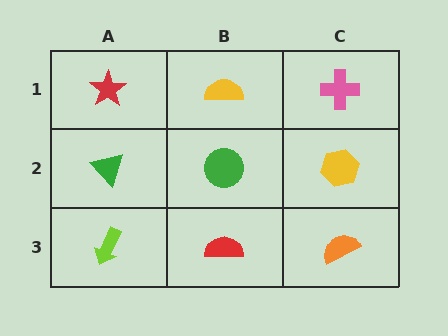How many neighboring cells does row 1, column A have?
2.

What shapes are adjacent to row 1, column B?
A green circle (row 2, column B), a red star (row 1, column A), a pink cross (row 1, column C).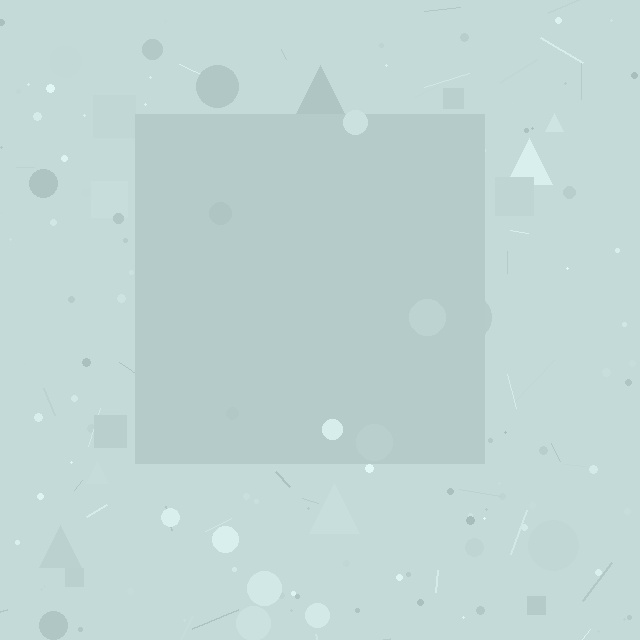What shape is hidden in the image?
A square is hidden in the image.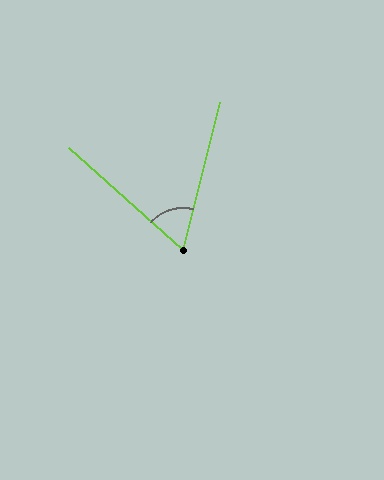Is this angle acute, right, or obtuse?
It is acute.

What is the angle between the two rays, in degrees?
Approximately 62 degrees.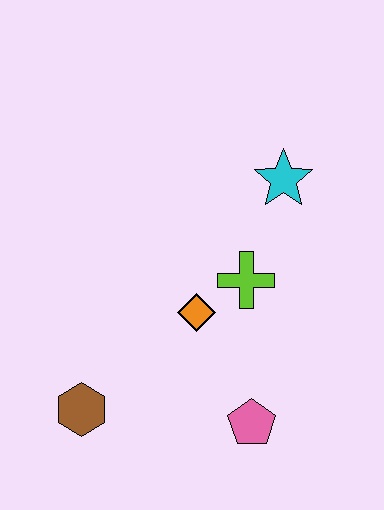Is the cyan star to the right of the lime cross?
Yes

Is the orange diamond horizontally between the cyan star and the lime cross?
No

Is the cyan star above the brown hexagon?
Yes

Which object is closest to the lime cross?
The orange diamond is closest to the lime cross.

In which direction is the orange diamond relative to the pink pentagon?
The orange diamond is above the pink pentagon.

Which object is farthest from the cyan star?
The brown hexagon is farthest from the cyan star.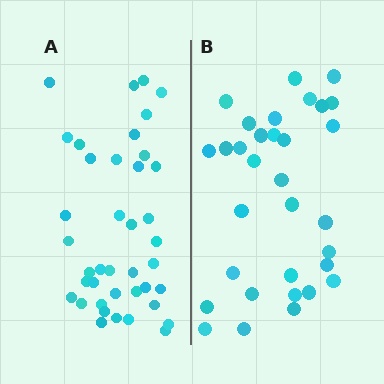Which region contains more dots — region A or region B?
Region A (the left region) has more dots.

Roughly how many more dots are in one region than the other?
Region A has roughly 8 or so more dots than region B.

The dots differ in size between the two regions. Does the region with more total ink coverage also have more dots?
No. Region B has more total ink coverage because its dots are larger, but region A actually contains more individual dots. Total area can be misleading — the number of items is what matters here.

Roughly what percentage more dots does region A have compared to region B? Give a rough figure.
About 25% more.